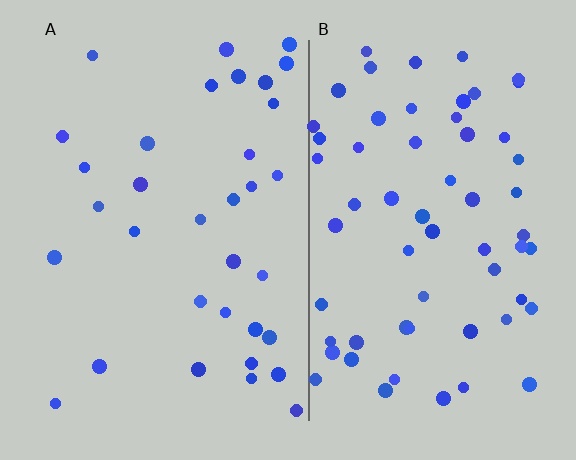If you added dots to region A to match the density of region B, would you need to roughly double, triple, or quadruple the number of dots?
Approximately double.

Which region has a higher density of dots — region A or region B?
B (the right).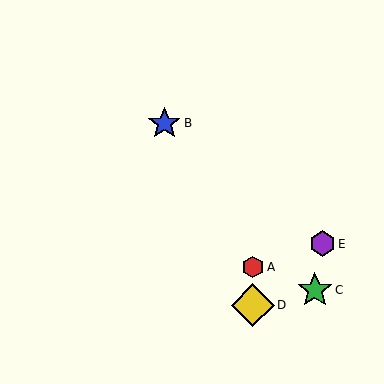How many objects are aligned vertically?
2 objects (A, D) are aligned vertically.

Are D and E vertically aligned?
No, D is at x≈253 and E is at x≈322.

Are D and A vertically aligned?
Yes, both are at x≈253.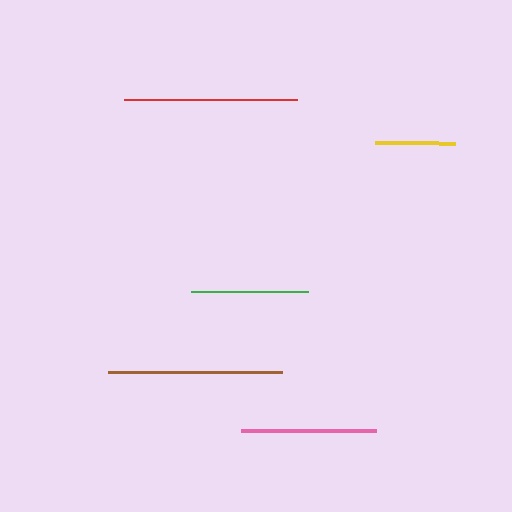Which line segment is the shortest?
The yellow line is the shortest at approximately 81 pixels.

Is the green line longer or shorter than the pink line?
The pink line is longer than the green line.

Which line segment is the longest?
The brown line is the longest at approximately 174 pixels.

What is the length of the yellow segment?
The yellow segment is approximately 81 pixels long.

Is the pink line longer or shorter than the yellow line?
The pink line is longer than the yellow line.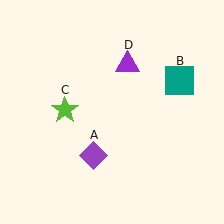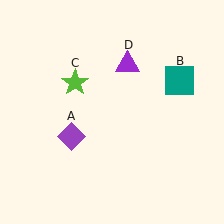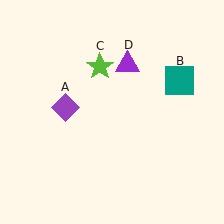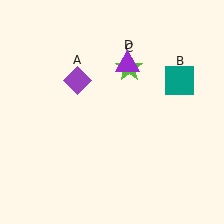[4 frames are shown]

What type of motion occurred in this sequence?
The purple diamond (object A), lime star (object C) rotated clockwise around the center of the scene.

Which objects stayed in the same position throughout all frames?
Teal square (object B) and purple triangle (object D) remained stationary.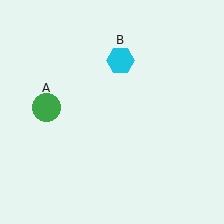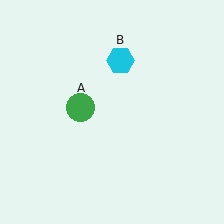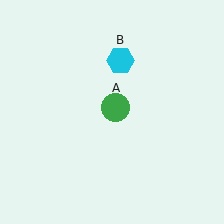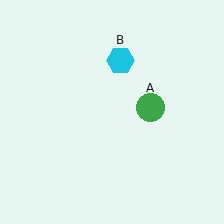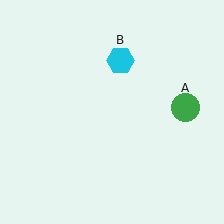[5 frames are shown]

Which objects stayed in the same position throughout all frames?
Cyan hexagon (object B) remained stationary.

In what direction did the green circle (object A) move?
The green circle (object A) moved right.